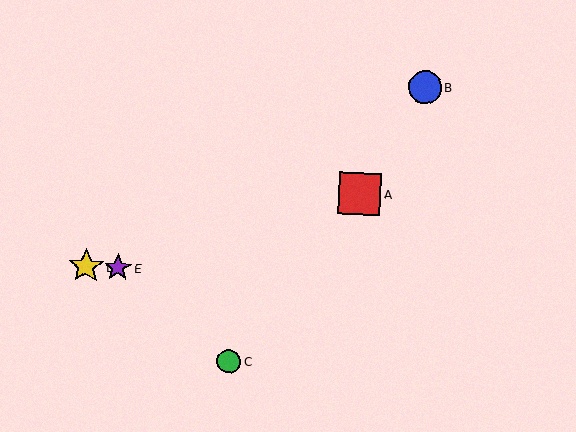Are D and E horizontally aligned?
Yes, both are at y≈266.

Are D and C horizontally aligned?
No, D is at y≈266 and C is at y≈361.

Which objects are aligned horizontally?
Objects D, E are aligned horizontally.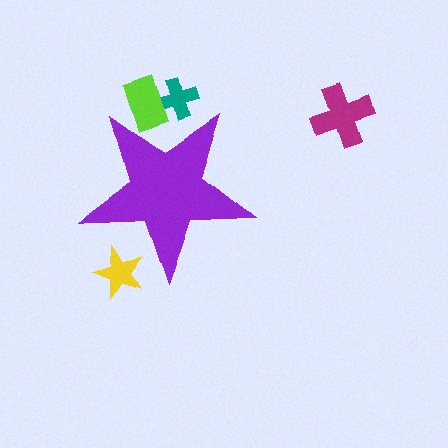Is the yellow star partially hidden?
Yes, the yellow star is partially hidden behind the purple star.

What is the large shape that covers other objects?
A purple star.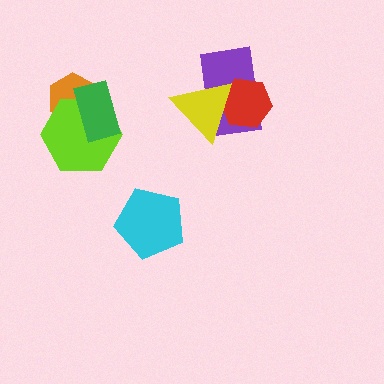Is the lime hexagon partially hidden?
Yes, it is partially covered by another shape.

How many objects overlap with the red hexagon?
2 objects overlap with the red hexagon.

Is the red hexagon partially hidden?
Yes, it is partially covered by another shape.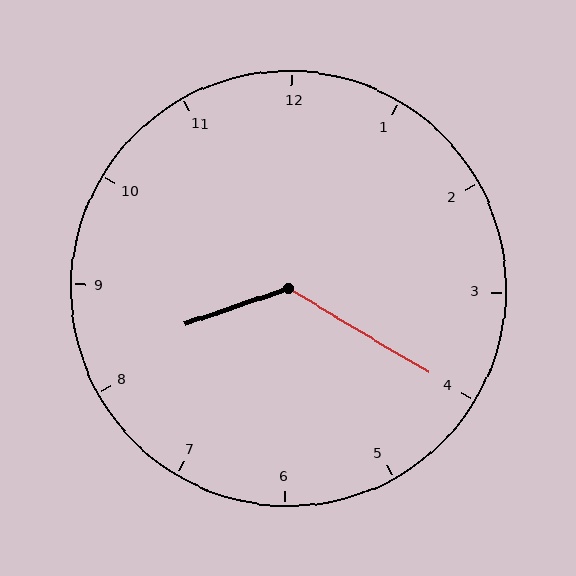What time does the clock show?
8:20.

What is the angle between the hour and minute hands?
Approximately 130 degrees.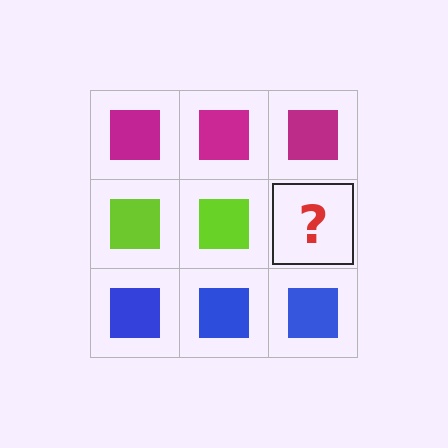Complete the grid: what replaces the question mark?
The question mark should be replaced with a lime square.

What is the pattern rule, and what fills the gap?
The rule is that each row has a consistent color. The gap should be filled with a lime square.